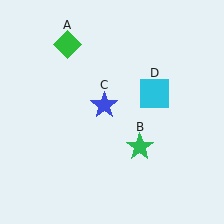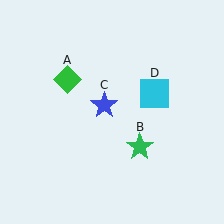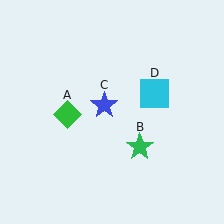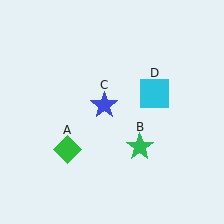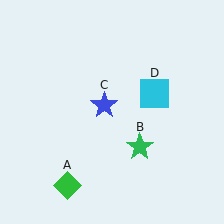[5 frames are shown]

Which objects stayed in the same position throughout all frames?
Green star (object B) and blue star (object C) and cyan square (object D) remained stationary.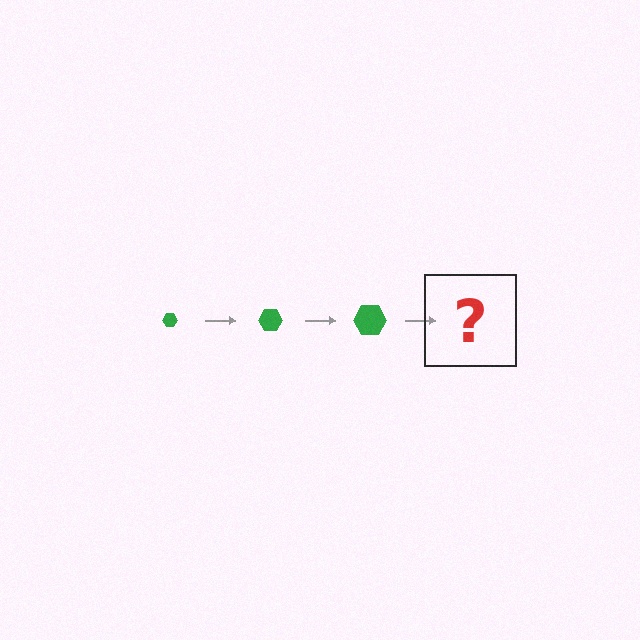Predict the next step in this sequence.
The next step is a green hexagon, larger than the previous one.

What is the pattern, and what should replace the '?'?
The pattern is that the hexagon gets progressively larger each step. The '?' should be a green hexagon, larger than the previous one.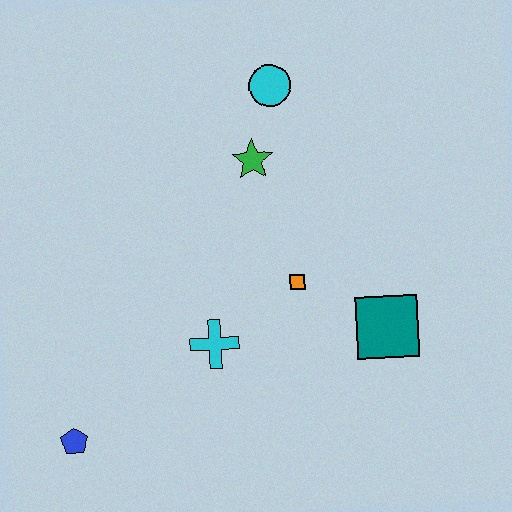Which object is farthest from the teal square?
The blue pentagon is farthest from the teal square.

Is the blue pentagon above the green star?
No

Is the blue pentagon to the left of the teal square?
Yes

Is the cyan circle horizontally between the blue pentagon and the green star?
No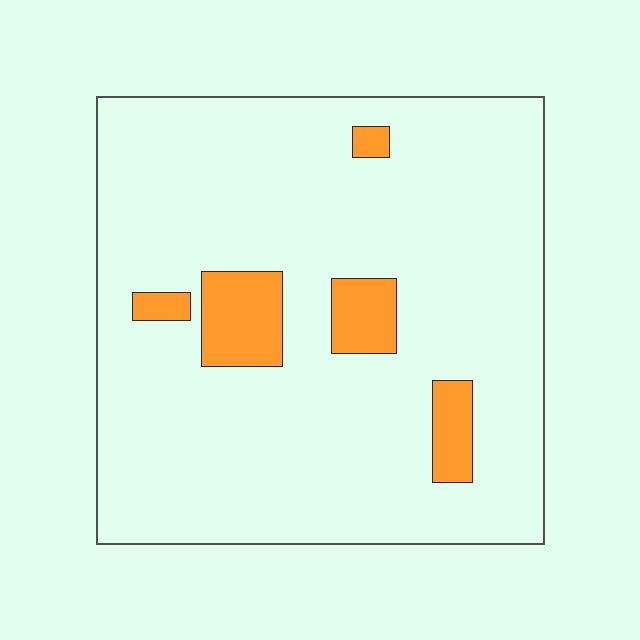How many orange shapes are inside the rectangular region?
5.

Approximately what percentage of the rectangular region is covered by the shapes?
Approximately 10%.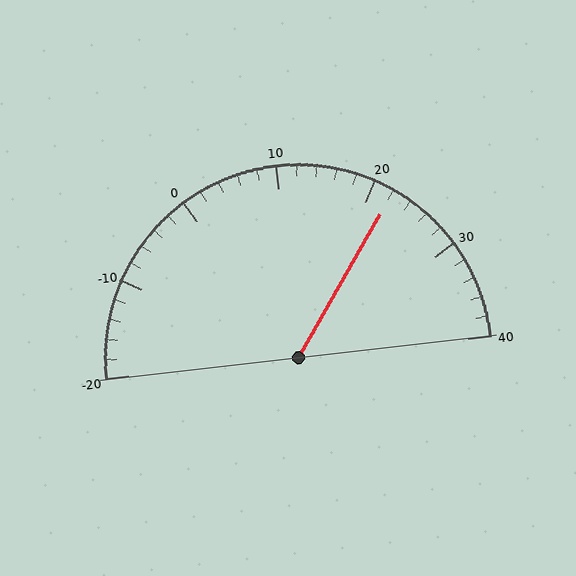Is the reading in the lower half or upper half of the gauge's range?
The reading is in the upper half of the range (-20 to 40).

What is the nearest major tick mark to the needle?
The nearest major tick mark is 20.